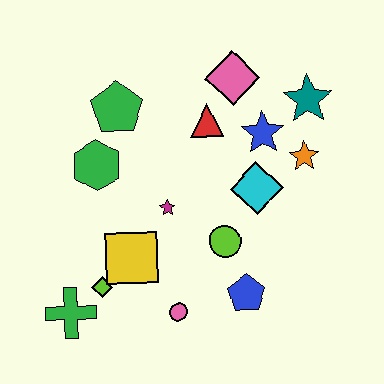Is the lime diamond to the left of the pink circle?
Yes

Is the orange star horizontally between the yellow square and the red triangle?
No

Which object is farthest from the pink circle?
The teal star is farthest from the pink circle.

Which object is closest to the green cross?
The lime diamond is closest to the green cross.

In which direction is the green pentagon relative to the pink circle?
The green pentagon is above the pink circle.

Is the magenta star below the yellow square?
No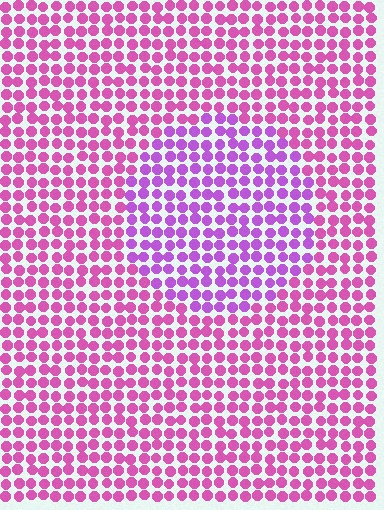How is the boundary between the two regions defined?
The boundary is defined purely by a slight shift in hue (about 30 degrees). Spacing, size, and orientation are identical on both sides.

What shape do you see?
I see a circle.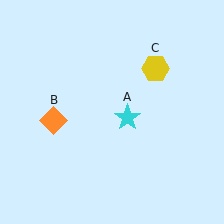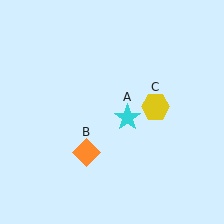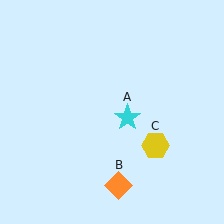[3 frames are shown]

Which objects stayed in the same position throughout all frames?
Cyan star (object A) remained stationary.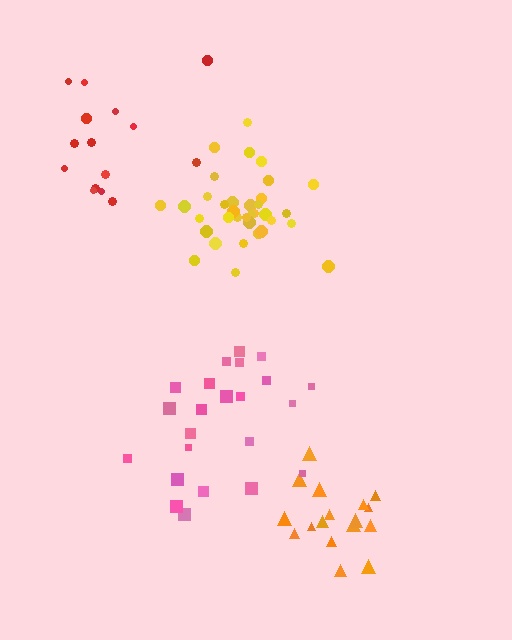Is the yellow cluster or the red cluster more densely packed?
Yellow.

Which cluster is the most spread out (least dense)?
Red.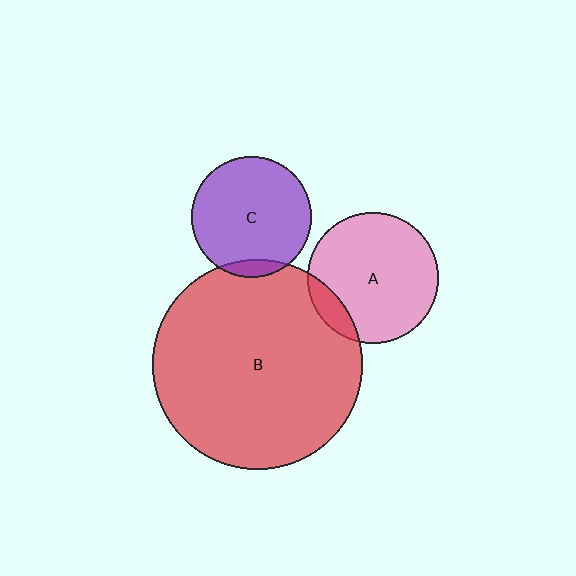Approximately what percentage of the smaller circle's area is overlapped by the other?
Approximately 5%.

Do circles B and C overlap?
Yes.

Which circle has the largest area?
Circle B (red).